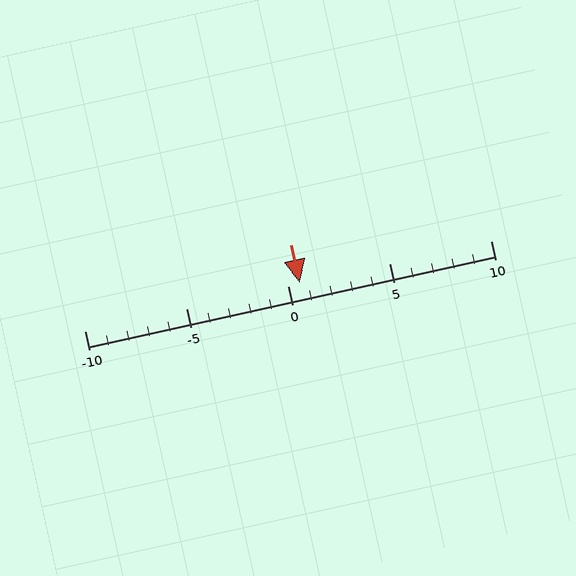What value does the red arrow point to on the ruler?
The red arrow points to approximately 1.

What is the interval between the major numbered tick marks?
The major tick marks are spaced 5 units apart.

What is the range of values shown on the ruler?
The ruler shows values from -10 to 10.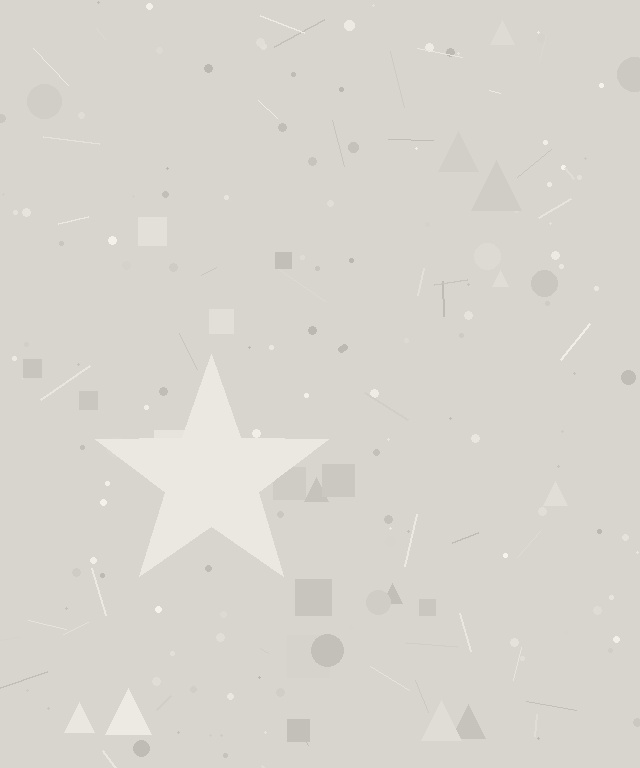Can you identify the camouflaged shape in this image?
The camouflaged shape is a star.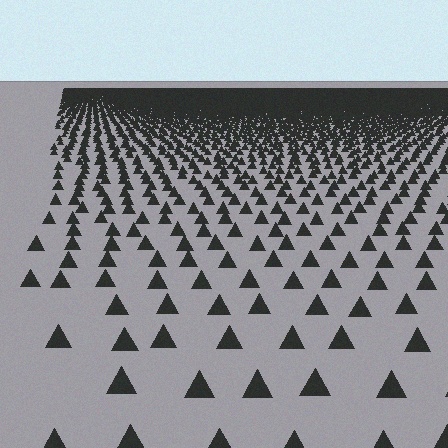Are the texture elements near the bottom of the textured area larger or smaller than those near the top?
Larger. Near the bottom, elements are closer to the viewer and appear at a bigger on-screen size.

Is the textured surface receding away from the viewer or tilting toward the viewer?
The surface is receding away from the viewer. Texture elements get smaller and denser toward the top.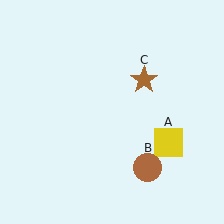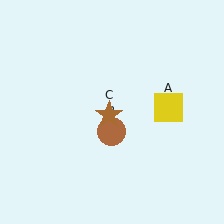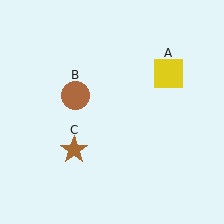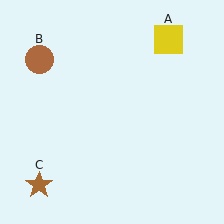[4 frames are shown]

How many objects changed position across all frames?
3 objects changed position: yellow square (object A), brown circle (object B), brown star (object C).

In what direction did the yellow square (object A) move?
The yellow square (object A) moved up.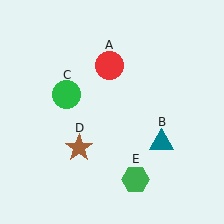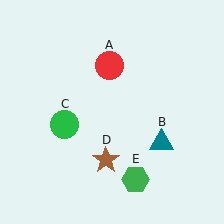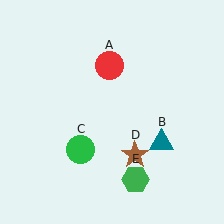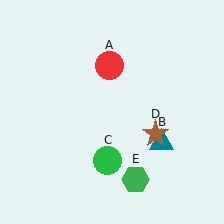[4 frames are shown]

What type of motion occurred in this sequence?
The green circle (object C), brown star (object D) rotated counterclockwise around the center of the scene.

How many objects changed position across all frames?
2 objects changed position: green circle (object C), brown star (object D).